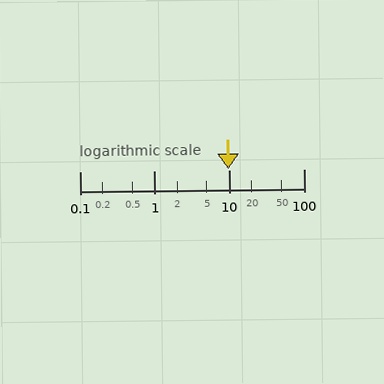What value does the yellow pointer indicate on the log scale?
The pointer indicates approximately 9.7.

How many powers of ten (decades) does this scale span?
The scale spans 3 decades, from 0.1 to 100.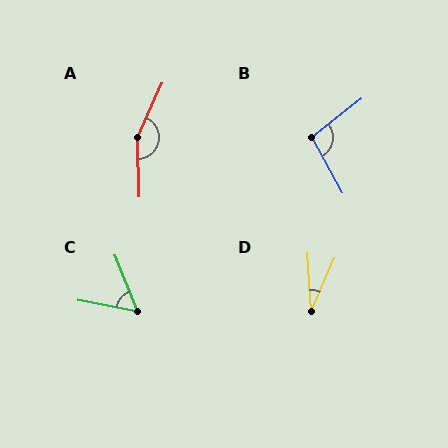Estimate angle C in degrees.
Approximately 58 degrees.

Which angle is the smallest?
D, at approximately 27 degrees.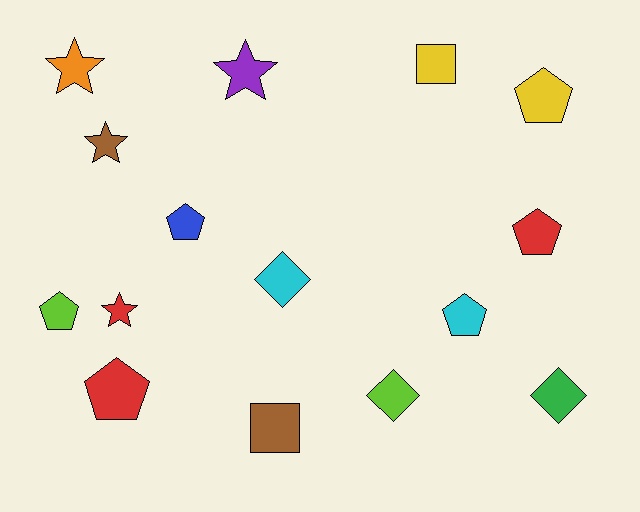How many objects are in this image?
There are 15 objects.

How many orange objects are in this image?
There is 1 orange object.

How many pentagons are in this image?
There are 6 pentagons.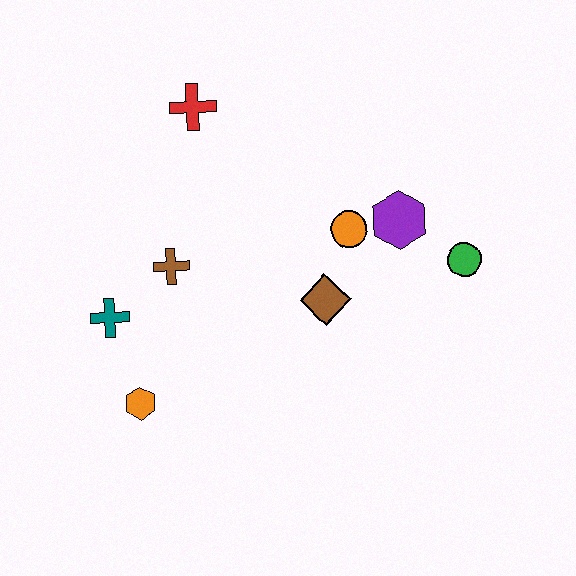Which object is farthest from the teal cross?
The green circle is farthest from the teal cross.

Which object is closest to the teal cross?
The brown cross is closest to the teal cross.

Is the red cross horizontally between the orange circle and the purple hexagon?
No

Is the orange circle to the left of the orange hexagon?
No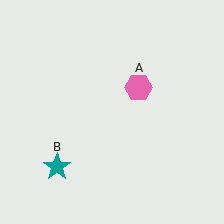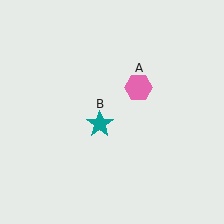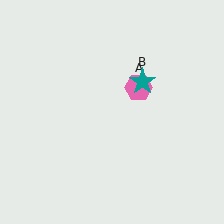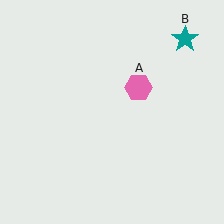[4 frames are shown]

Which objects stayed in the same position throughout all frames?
Pink hexagon (object A) remained stationary.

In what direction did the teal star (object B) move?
The teal star (object B) moved up and to the right.